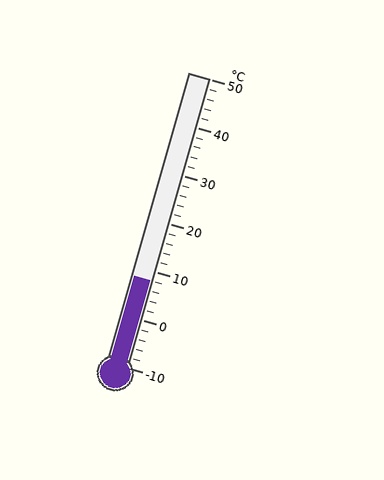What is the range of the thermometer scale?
The thermometer scale ranges from -10°C to 50°C.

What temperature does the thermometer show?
The thermometer shows approximately 8°C.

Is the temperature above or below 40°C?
The temperature is below 40°C.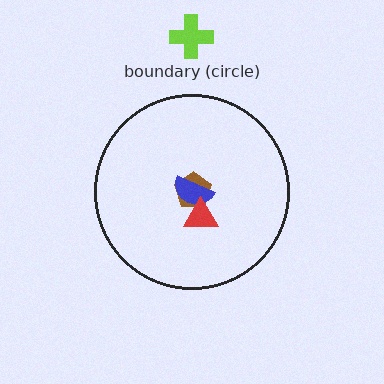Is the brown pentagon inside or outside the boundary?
Inside.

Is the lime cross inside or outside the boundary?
Outside.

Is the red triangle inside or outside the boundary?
Inside.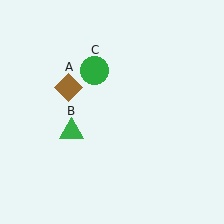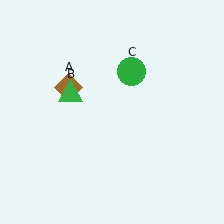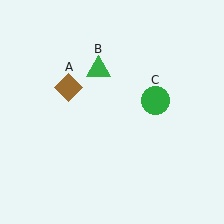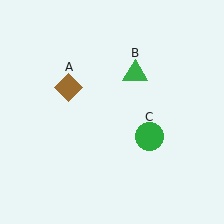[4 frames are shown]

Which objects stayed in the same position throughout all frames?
Brown diamond (object A) remained stationary.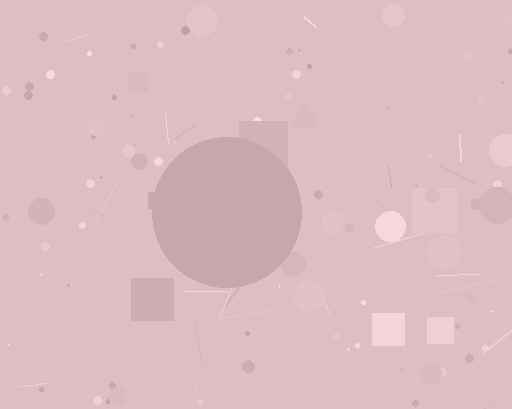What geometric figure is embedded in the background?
A circle is embedded in the background.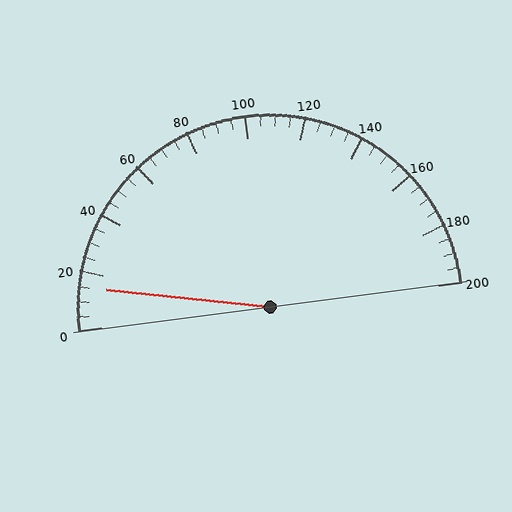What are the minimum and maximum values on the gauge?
The gauge ranges from 0 to 200.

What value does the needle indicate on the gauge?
The needle indicates approximately 15.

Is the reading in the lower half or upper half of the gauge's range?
The reading is in the lower half of the range (0 to 200).